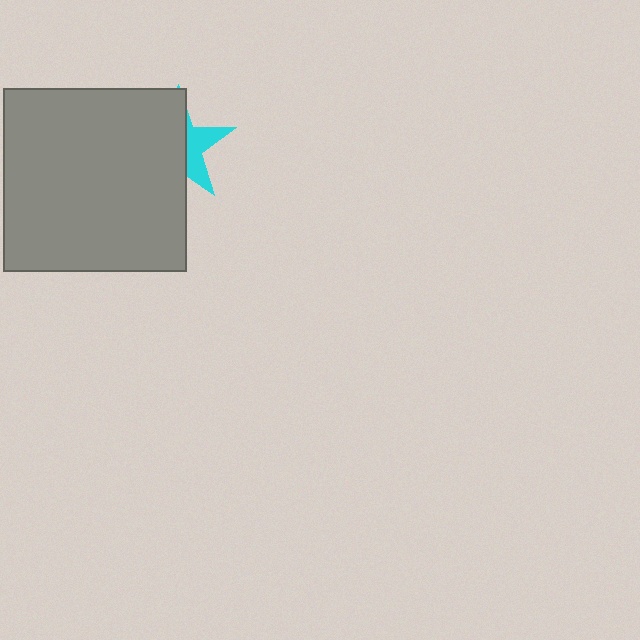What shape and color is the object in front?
The object in front is a gray square.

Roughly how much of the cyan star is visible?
A small part of it is visible (roughly 34%).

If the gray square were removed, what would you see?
You would see the complete cyan star.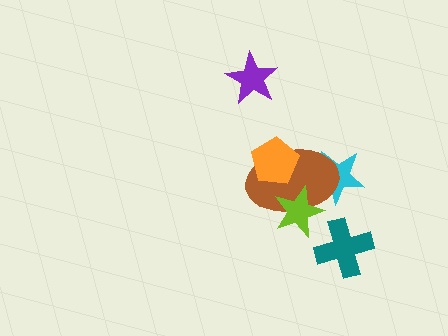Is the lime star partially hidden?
No, no other shape covers it.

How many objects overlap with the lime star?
1 object overlaps with the lime star.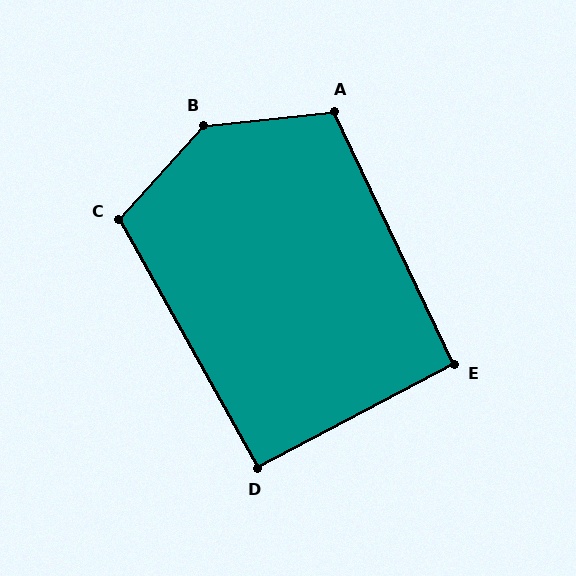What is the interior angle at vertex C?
Approximately 109 degrees (obtuse).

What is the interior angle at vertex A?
Approximately 109 degrees (obtuse).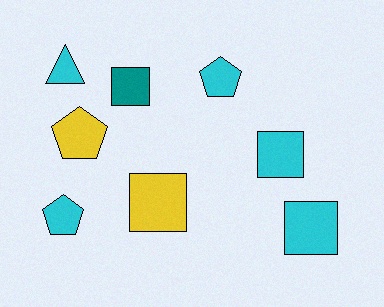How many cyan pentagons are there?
There are 2 cyan pentagons.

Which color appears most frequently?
Cyan, with 5 objects.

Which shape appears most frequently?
Square, with 4 objects.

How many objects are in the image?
There are 8 objects.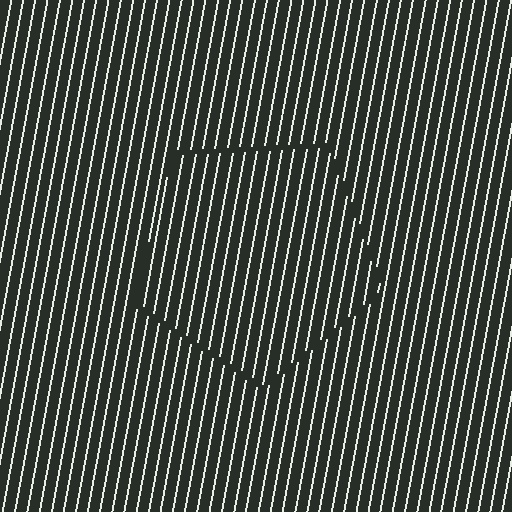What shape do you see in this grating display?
An illusory pentagon. The interior of the shape contains the same grating, shifted by half a period — the contour is defined by the phase discontinuity where line-ends from the inner and outer gratings abut.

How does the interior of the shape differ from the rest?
The interior of the shape contains the same grating, shifted by half a period — the contour is defined by the phase discontinuity where line-ends from the inner and outer gratings abut.